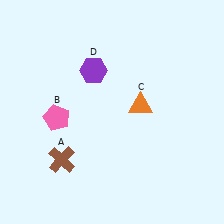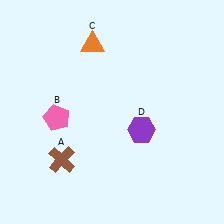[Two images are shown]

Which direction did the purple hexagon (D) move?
The purple hexagon (D) moved down.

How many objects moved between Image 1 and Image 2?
2 objects moved between the two images.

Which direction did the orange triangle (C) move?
The orange triangle (C) moved up.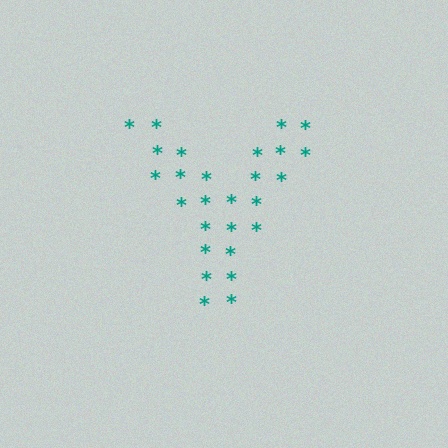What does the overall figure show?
The overall figure shows the letter Y.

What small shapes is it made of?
It is made of small asterisks.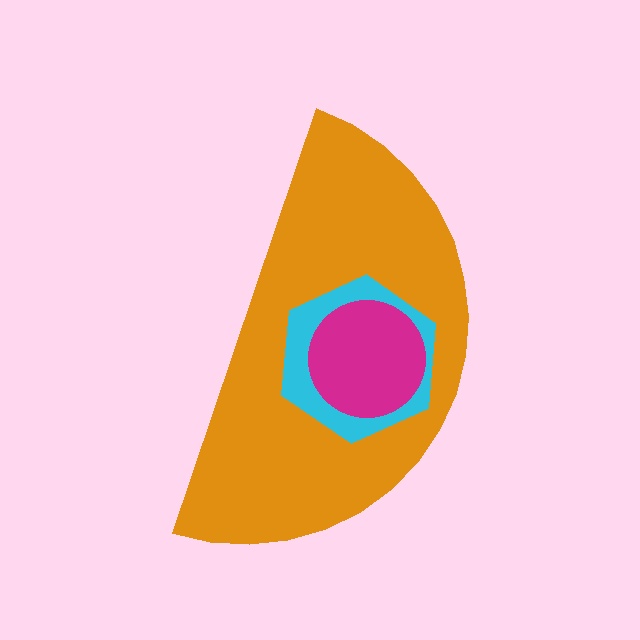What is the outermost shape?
The orange semicircle.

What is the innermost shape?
The magenta circle.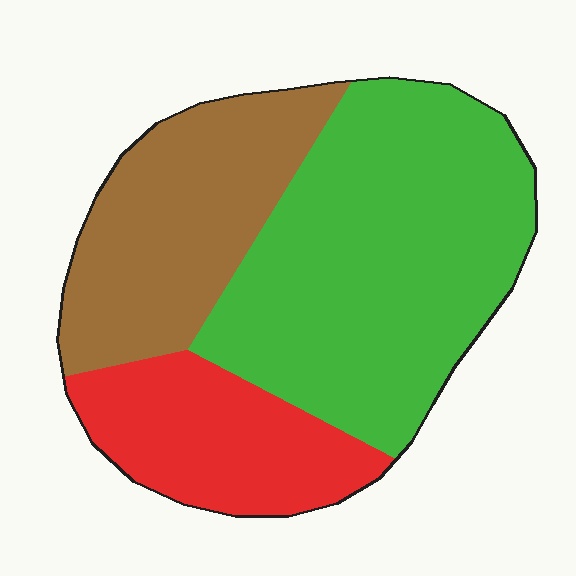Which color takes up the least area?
Red, at roughly 20%.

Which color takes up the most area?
Green, at roughly 50%.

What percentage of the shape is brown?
Brown covers 28% of the shape.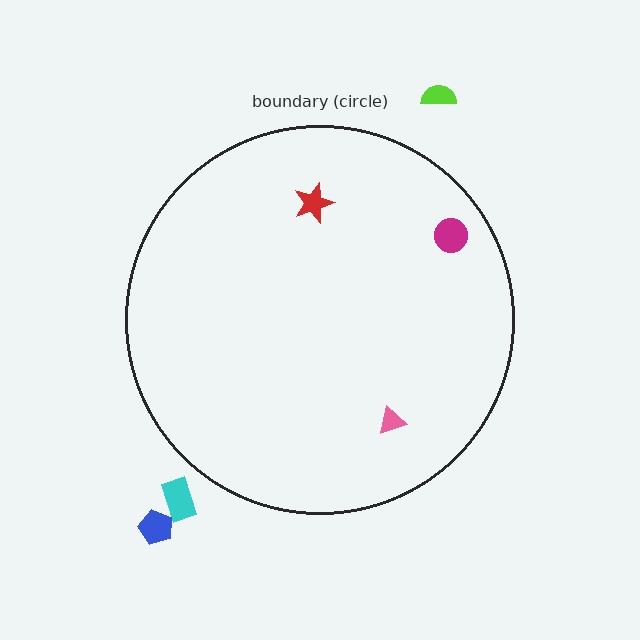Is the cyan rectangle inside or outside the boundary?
Outside.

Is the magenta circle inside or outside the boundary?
Inside.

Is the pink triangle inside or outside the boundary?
Inside.